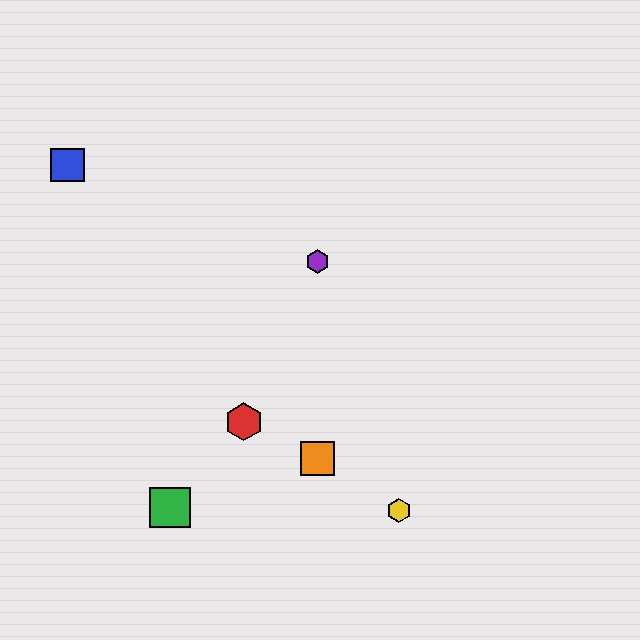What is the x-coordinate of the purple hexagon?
The purple hexagon is at x≈318.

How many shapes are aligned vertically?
2 shapes (the purple hexagon, the orange square) are aligned vertically.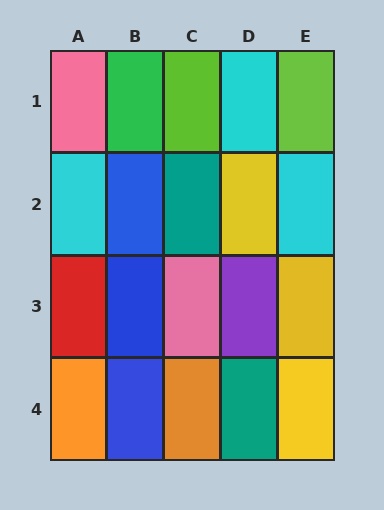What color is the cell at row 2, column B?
Blue.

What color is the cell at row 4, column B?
Blue.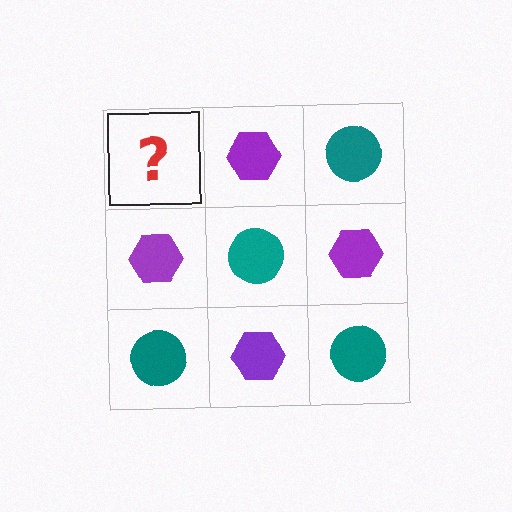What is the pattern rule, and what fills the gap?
The rule is that it alternates teal circle and purple hexagon in a checkerboard pattern. The gap should be filled with a teal circle.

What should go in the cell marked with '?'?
The missing cell should contain a teal circle.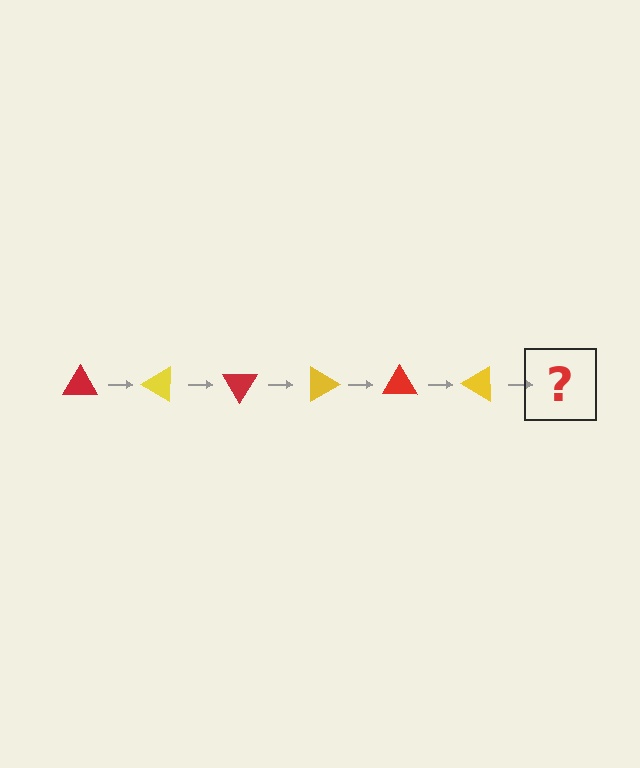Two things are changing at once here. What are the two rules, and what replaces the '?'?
The two rules are that it rotates 30 degrees each step and the color cycles through red and yellow. The '?' should be a red triangle, rotated 180 degrees from the start.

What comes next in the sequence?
The next element should be a red triangle, rotated 180 degrees from the start.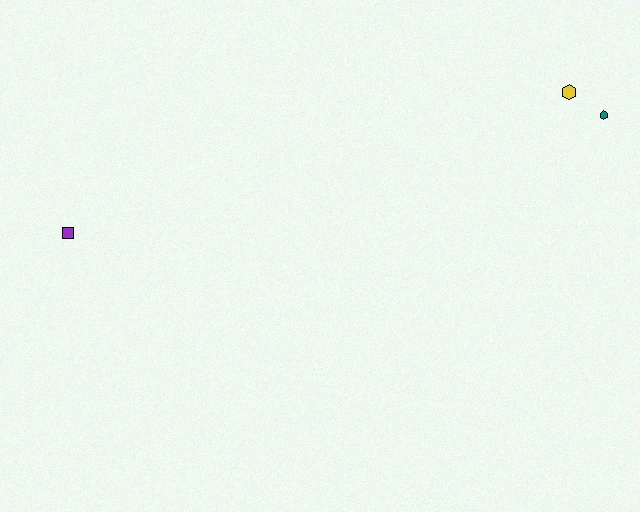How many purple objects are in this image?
There is 1 purple object.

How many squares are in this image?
There is 1 square.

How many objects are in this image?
There are 3 objects.